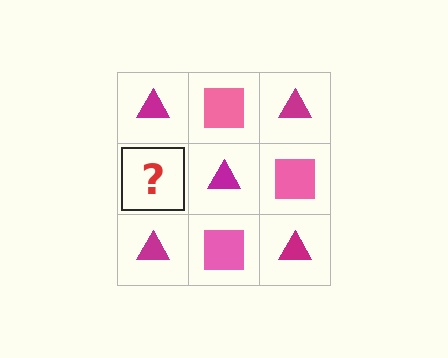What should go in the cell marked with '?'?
The missing cell should contain a pink square.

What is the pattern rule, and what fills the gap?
The rule is that it alternates magenta triangle and pink square in a checkerboard pattern. The gap should be filled with a pink square.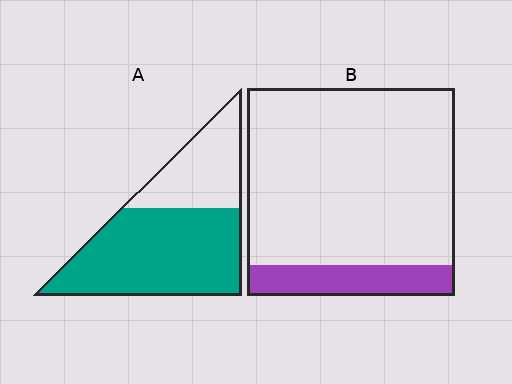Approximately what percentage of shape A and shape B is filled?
A is approximately 65% and B is approximately 15%.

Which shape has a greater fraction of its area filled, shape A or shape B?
Shape A.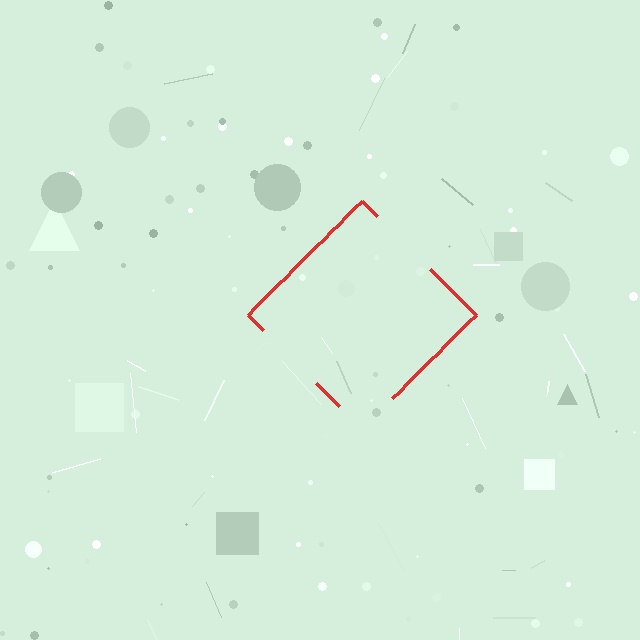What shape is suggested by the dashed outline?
The dashed outline suggests a diamond.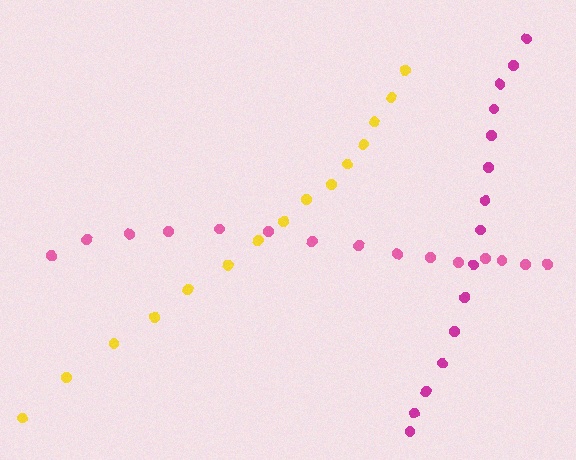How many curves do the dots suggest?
There are 3 distinct paths.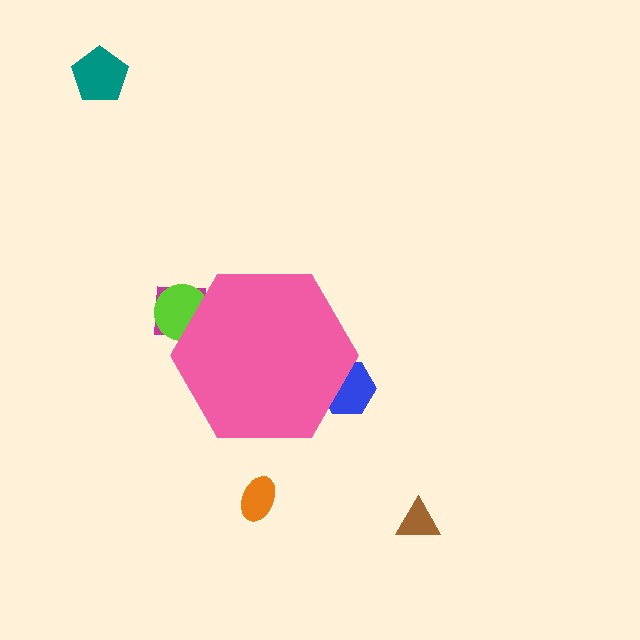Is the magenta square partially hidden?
Yes, the magenta square is partially hidden behind the pink hexagon.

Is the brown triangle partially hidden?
No, the brown triangle is fully visible.